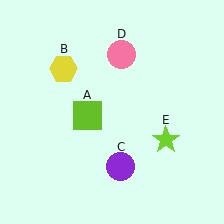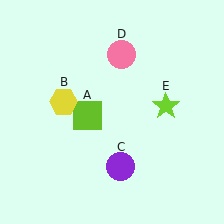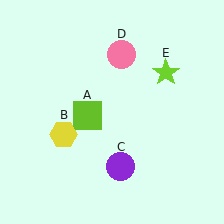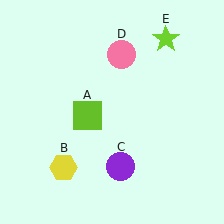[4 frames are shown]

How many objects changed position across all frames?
2 objects changed position: yellow hexagon (object B), lime star (object E).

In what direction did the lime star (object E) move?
The lime star (object E) moved up.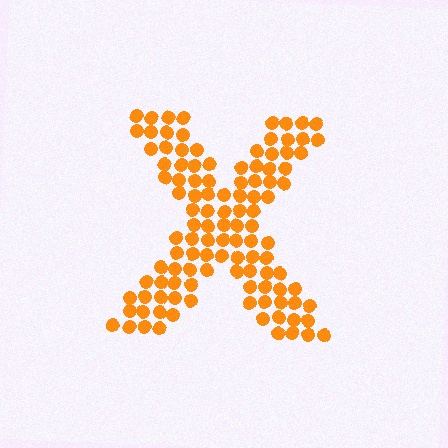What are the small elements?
The small elements are circles.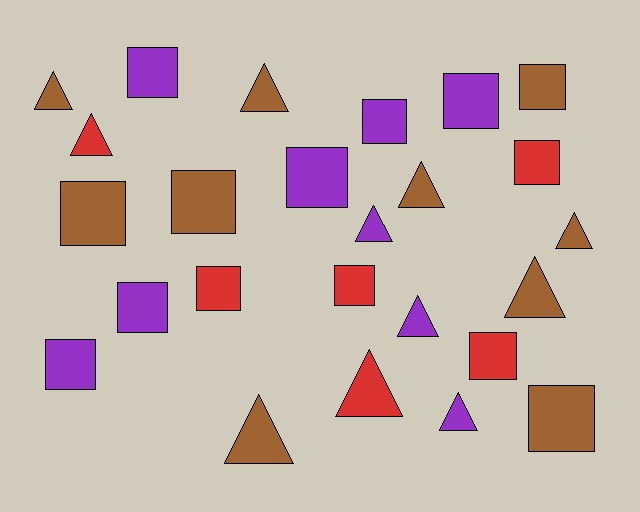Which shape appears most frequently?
Square, with 14 objects.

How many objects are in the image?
There are 25 objects.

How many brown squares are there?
There are 4 brown squares.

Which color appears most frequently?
Brown, with 10 objects.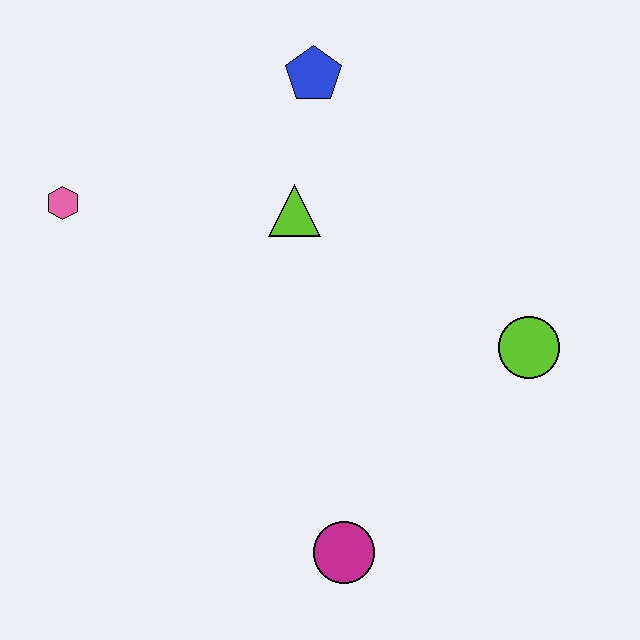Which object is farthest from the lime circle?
The pink hexagon is farthest from the lime circle.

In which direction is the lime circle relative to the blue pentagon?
The lime circle is below the blue pentagon.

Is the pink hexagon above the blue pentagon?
No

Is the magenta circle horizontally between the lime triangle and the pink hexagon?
No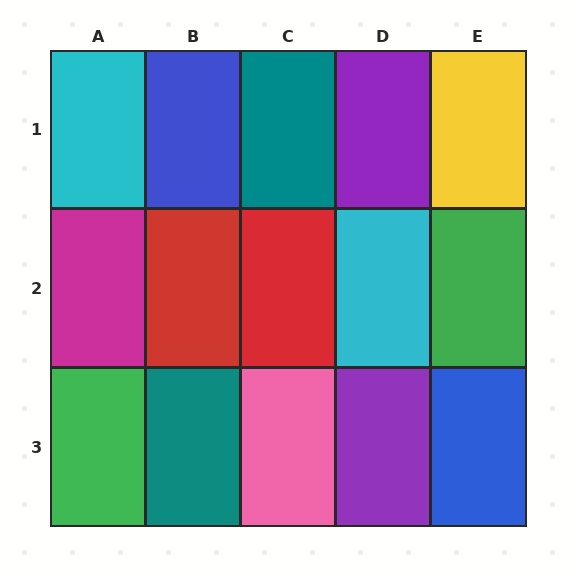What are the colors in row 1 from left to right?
Cyan, blue, teal, purple, yellow.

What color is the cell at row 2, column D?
Cyan.